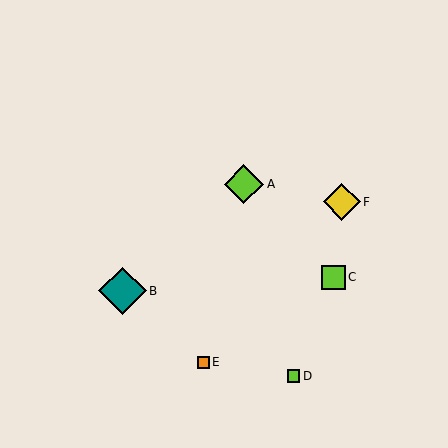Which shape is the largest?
The teal diamond (labeled B) is the largest.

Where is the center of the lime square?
The center of the lime square is at (333, 277).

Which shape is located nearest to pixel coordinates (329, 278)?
The lime square (labeled C) at (333, 277) is nearest to that location.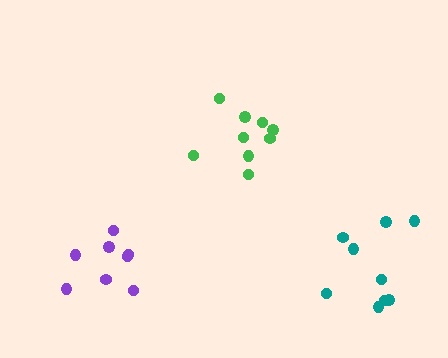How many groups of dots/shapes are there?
There are 3 groups.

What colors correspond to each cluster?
The clusters are colored: green, purple, teal.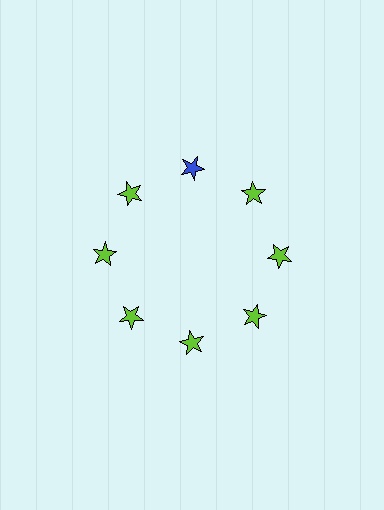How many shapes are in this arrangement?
There are 8 shapes arranged in a ring pattern.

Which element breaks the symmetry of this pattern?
The blue star at roughly the 12 o'clock position breaks the symmetry. All other shapes are lime stars.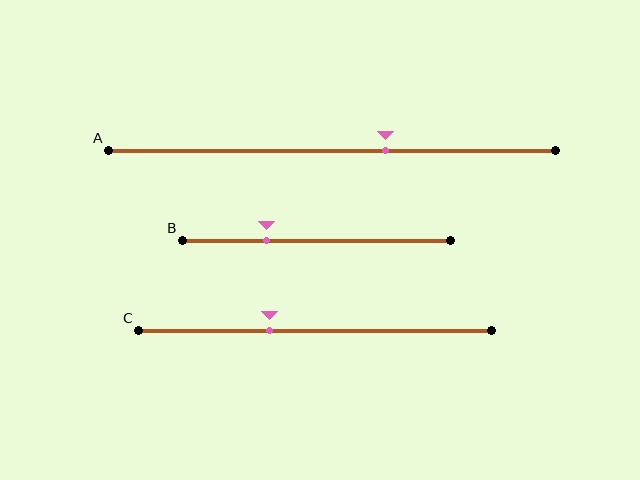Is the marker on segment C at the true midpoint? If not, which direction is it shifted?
No, the marker on segment C is shifted to the left by about 13% of the segment length.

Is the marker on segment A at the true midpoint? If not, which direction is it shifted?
No, the marker on segment A is shifted to the right by about 12% of the segment length.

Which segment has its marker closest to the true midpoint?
Segment A has its marker closest to the true midpoint.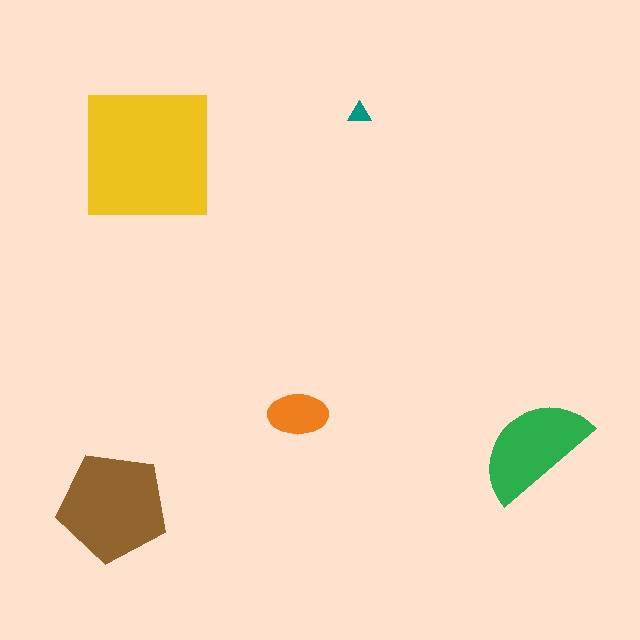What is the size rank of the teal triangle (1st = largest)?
5th.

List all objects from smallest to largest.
The teal triangle, the orange ellipse, the green semicircle, the brown pentagon, the yellow square.